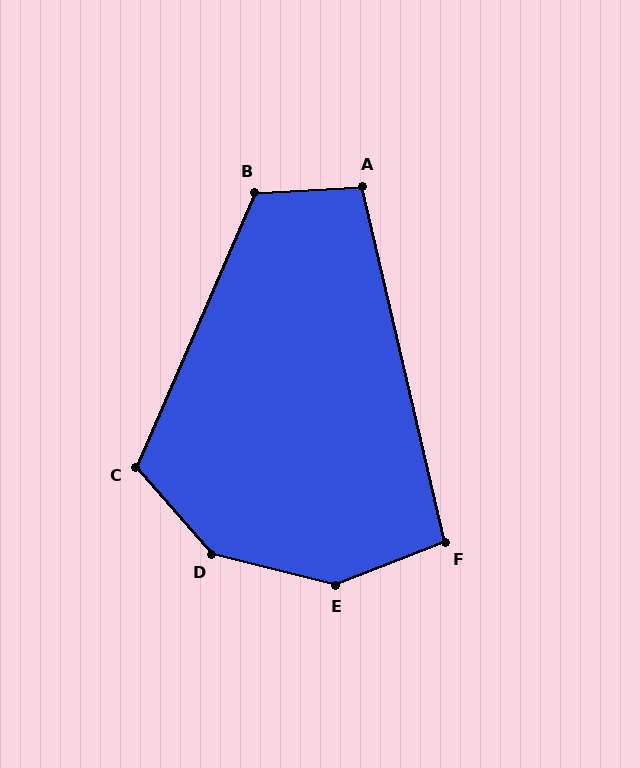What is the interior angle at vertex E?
Approximately 145 degrees (obtuse).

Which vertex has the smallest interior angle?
F, at approximately 98 degrees.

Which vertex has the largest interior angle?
D, at approximately 145 degrees.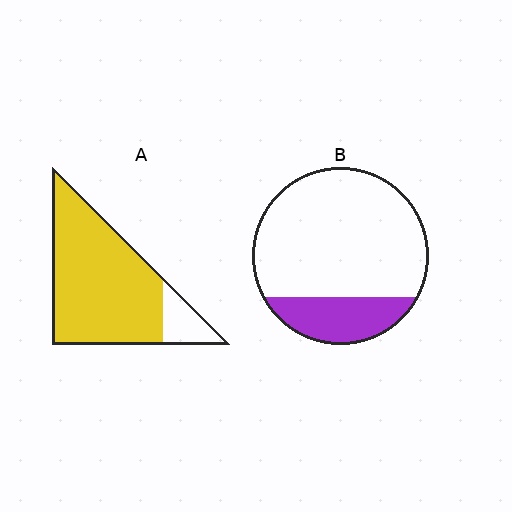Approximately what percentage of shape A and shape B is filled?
A is approximately 85% and B is approximately 20%.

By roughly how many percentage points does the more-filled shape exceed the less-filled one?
By roughly 65 percentage points (A over B).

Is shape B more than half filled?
No.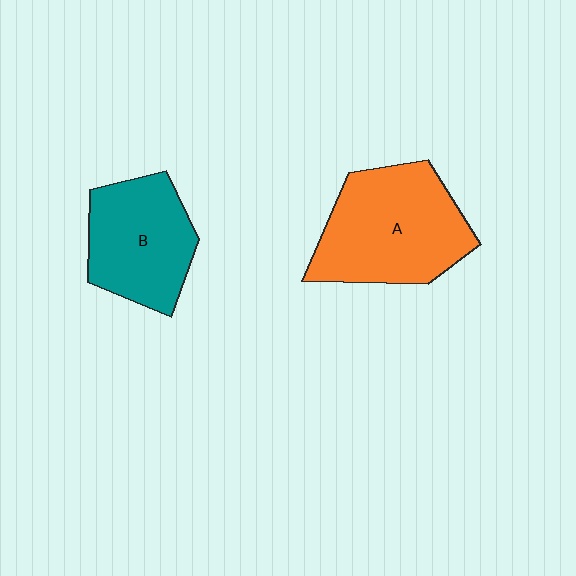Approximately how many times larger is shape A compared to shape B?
Approximately 1.3 times.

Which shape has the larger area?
Shape A (orange).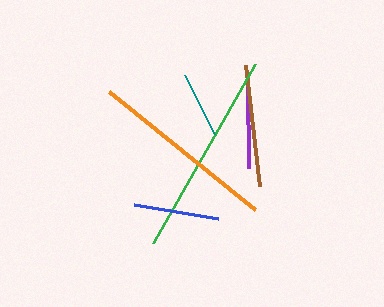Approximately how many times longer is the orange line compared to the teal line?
The orange line is approximately 2.8 times the length of the teal line.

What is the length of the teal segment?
The teal segment is approximately 66 pixels long.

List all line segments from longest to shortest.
From longest to shortest: green, orange, brown, purple, blue, teal.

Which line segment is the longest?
The green line is the longest at approximately 206 pixels.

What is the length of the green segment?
The green segment is approximately 206 pixels long.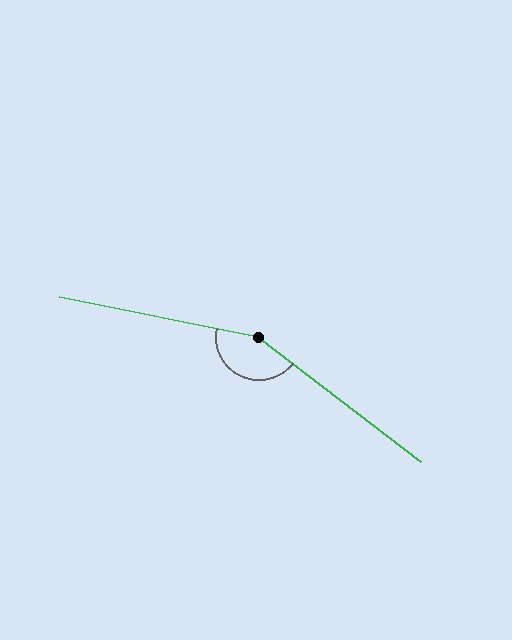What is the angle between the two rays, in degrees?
Approximately 154 degrees.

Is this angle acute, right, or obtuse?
It is obtuse.